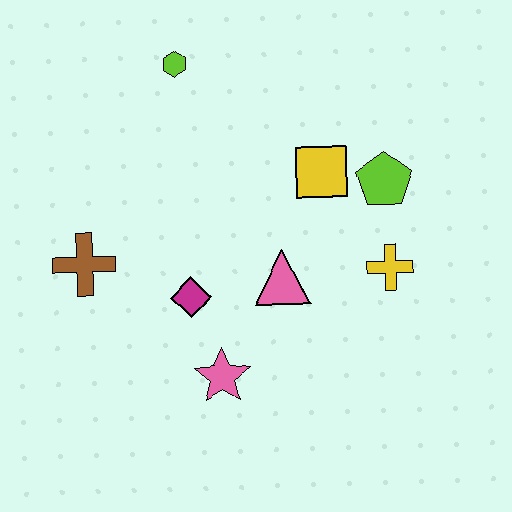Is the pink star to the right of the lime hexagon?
Yes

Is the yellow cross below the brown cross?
Yes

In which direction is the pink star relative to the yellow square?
The pink star is below the yellow square.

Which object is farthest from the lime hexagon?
The pink star is farthest from the lime hexagon.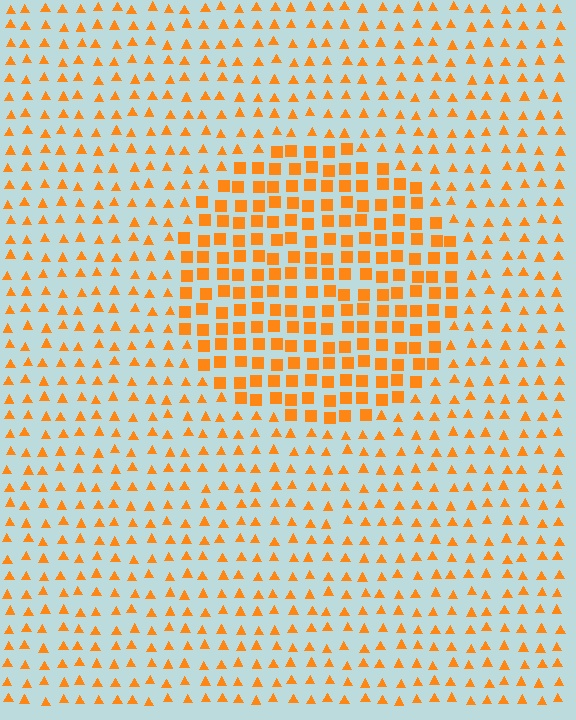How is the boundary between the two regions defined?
The boundary is defined by a change in element shape: squares inside vs. triangles outside. All elements share the same color and spacing.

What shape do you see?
I see a circle.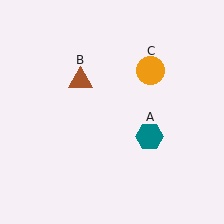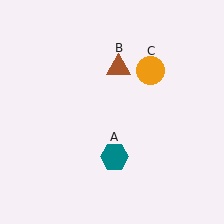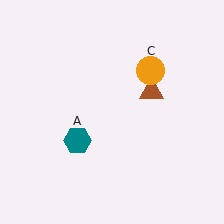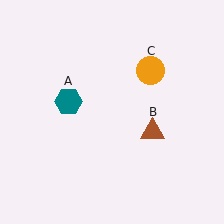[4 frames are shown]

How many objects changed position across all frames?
2 objects changed position: teal hexagon (object A), brown triangle (object B).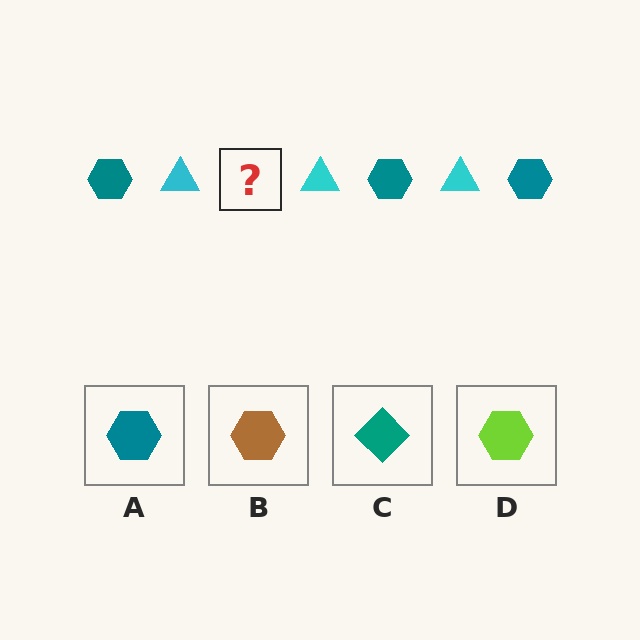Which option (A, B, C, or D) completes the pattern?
A.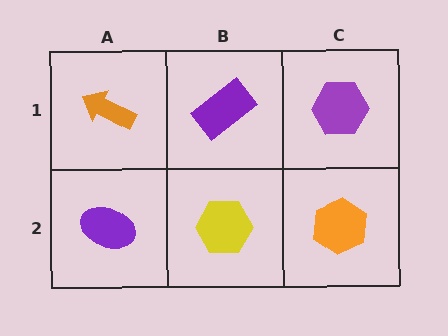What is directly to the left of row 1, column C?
A purple rectangle.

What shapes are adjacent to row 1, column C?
An orange hexagon (row 2, column C), a purple rectangle (row 1, column B).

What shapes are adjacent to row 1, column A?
A purple ellipse (row 2, column A), a purple rectangle (row 1, column B).